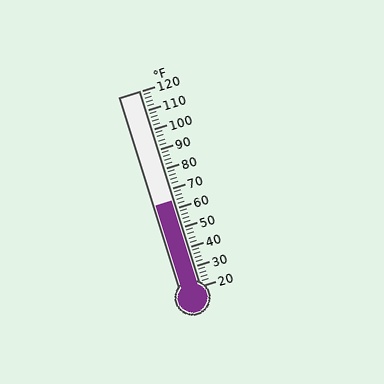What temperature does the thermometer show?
The thermometer shows approximately 64°F.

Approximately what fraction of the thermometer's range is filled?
The thermometer is filled to approximately 45% of its range.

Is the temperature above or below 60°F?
The temperature is above 60°F.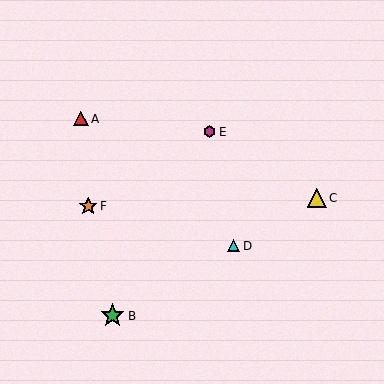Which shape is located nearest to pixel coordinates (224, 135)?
The magenta hexagon (labeled E) at (210, 132) is nearest to that location.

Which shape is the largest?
The green star (labeled B) is the largest.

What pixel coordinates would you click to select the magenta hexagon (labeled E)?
Click at (210, 132) to select the magenta hexagon E.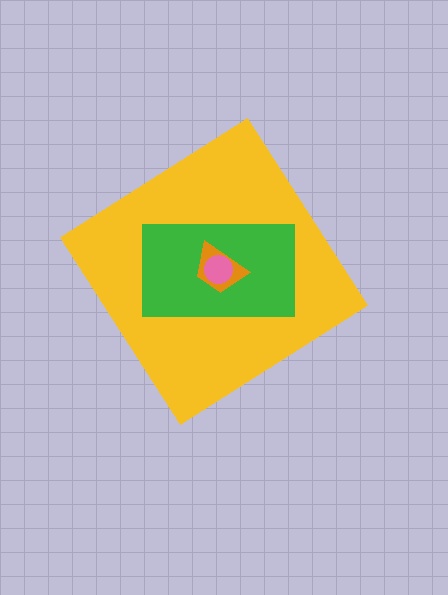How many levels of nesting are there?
4.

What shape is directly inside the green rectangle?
The orange trapezoid.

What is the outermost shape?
The yellow diamond.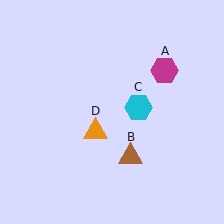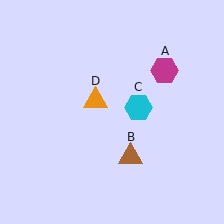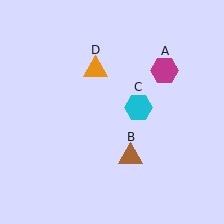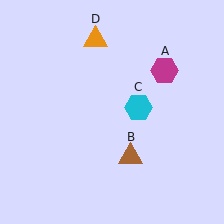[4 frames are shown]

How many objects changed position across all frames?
1 object changed position: orange triangle (object D).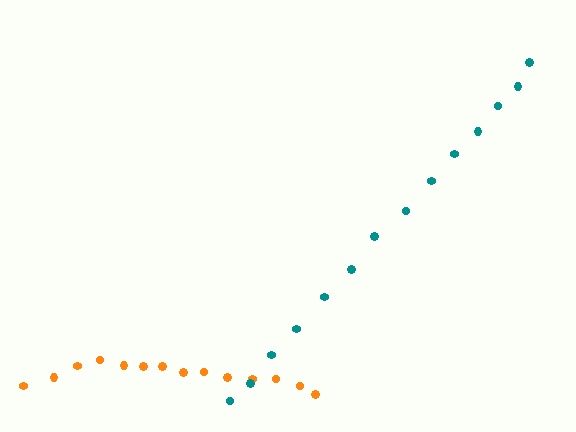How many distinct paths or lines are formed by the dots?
There are 2 distinct paths.